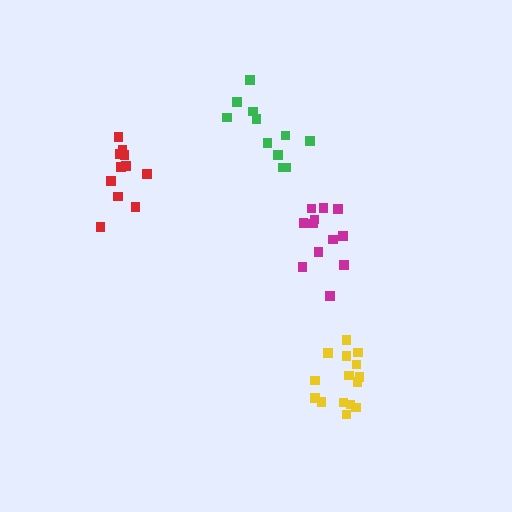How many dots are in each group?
Group 1: 12 dots, Group 2: 11 dots, Group 3: 11 dots, Group 4: 15 dots (49 total).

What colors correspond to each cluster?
The clusters are colored: magenta, red, green, yellow.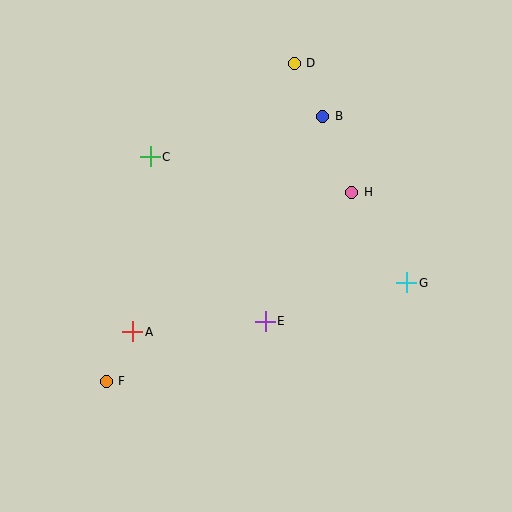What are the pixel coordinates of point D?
Point D is at (294, 63).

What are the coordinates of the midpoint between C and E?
The midpoint between C and E is at (208, 239).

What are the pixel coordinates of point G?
Point G is at (407, 283).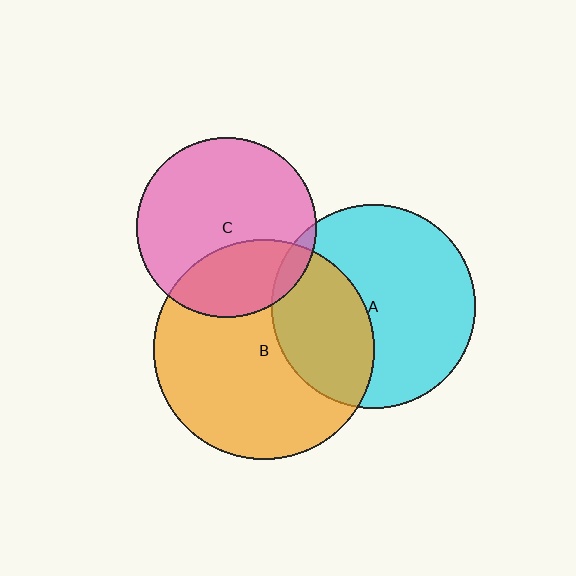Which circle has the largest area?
Circle B (orange).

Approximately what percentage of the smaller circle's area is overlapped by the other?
Approximately 35%.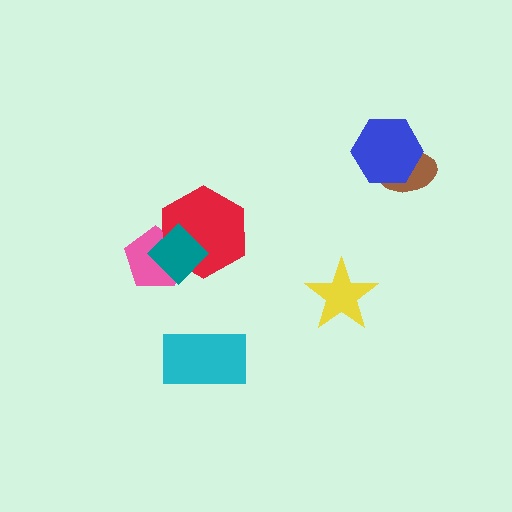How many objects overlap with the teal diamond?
2 objects overlap with the teal diamond.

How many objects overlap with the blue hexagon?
1 object overlaps with the blue hexagon.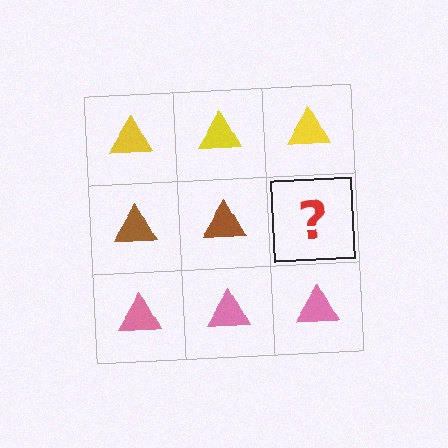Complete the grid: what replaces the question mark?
The question mark should be replaced with a brown triangle.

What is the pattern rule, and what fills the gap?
The rule is that each row has a consistent color. The gap should be filled with a brown triangle.